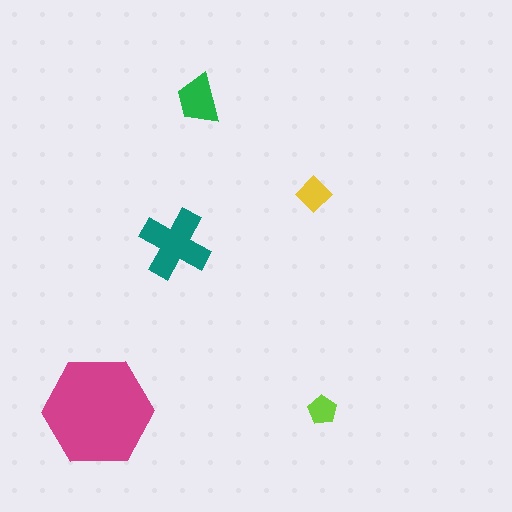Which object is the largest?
The magenta hexagon.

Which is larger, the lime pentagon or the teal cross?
The teal cross.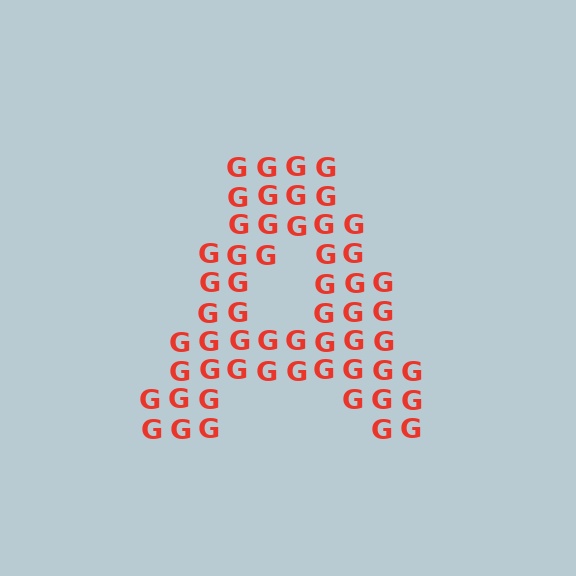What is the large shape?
The large shape is the letter A.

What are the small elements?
The small elements are letter G's.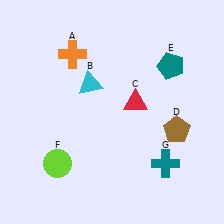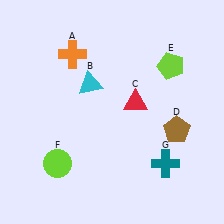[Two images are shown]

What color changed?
The pentagon (E) changed from teal in Image 1 to lime in Image 2.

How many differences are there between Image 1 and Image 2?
There is 1 difference between the two images.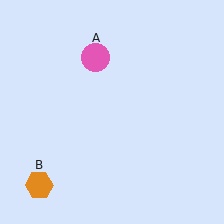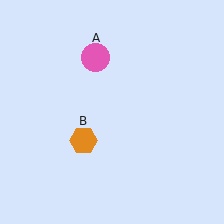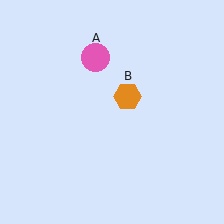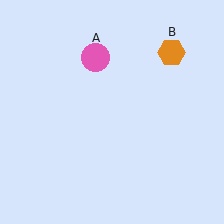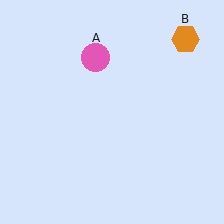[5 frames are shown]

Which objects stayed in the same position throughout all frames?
Pink circle (object A) remained stationary.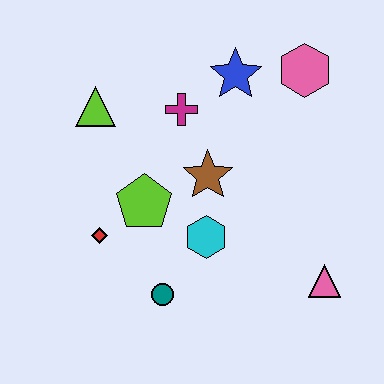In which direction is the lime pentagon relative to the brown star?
The lime pentagon is to the left of the brown star.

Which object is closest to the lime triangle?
The magenta cross is closest to the lime triangle.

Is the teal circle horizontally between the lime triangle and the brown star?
Yes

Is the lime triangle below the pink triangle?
No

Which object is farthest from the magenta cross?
The pink triangle is farthest from the magenta cross.